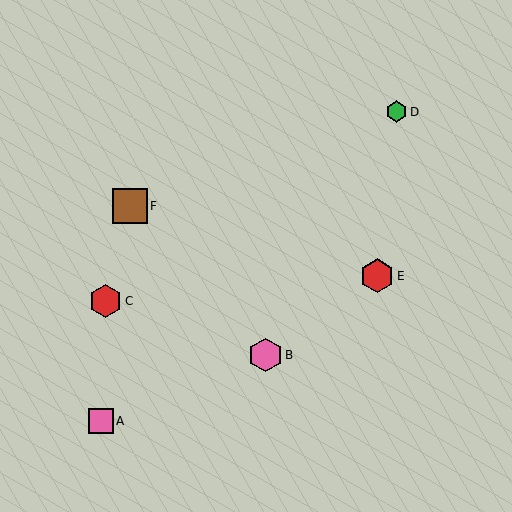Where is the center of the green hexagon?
The center of the green hexagon is at (396, 112).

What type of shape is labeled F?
Shape F is a brown square.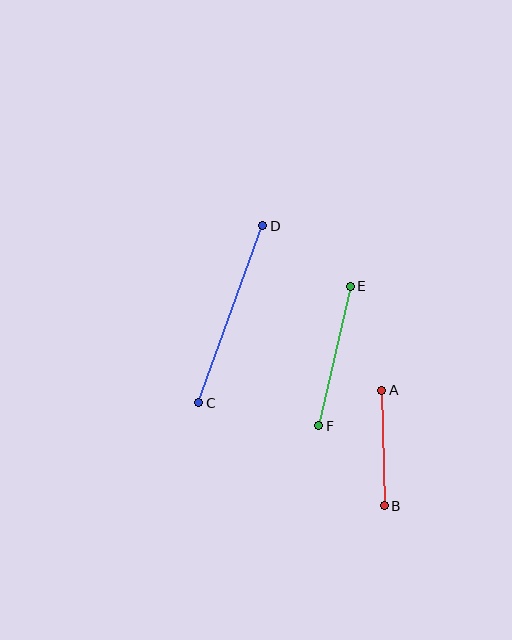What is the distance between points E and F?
The distance is approximately 143 pixels.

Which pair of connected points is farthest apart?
Points C and D are farthest apart.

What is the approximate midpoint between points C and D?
The midpoint is at approximately (231, 314) pixels.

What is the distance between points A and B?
The distance is approximately 115 pixels.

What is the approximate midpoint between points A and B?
The midpoint is at approximately (383, 448) pixels.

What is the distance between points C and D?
The distance is approximately 188 pixels.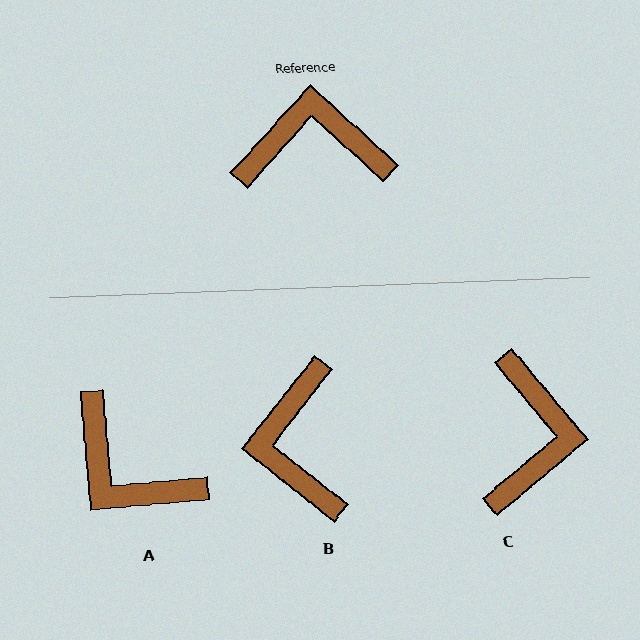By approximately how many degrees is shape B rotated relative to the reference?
Approximately 95 degrees counter-clockwise.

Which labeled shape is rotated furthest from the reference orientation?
A, about 138 degrees away.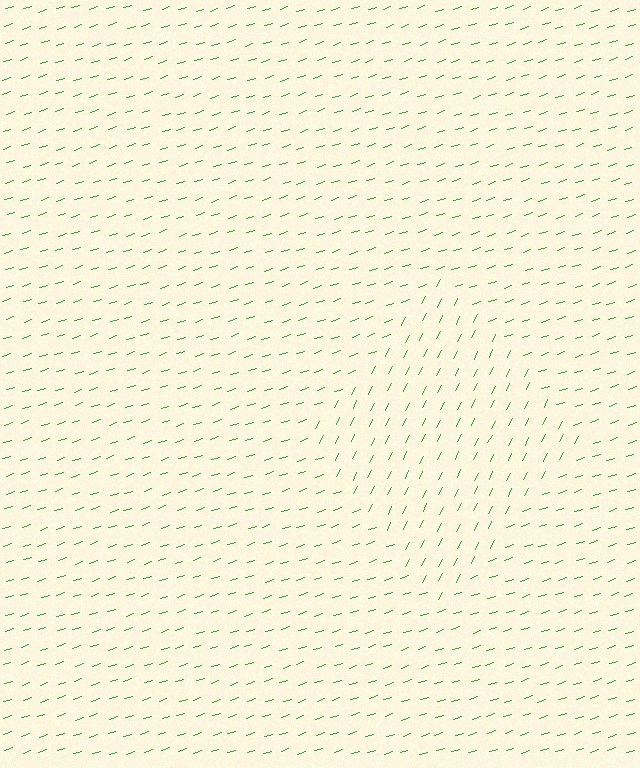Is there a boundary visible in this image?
Yes, there is a texture boundary formed by a change in line orientation.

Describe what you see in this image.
The image is filled with small green line segments. A diamond region in the image has lines oriented differently from the surrounding lines, creating a visible texture boundary.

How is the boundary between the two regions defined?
The boundary is defined purely by a change in line orientation (approximately 45 degrees difference). All lines are the same color and thickness.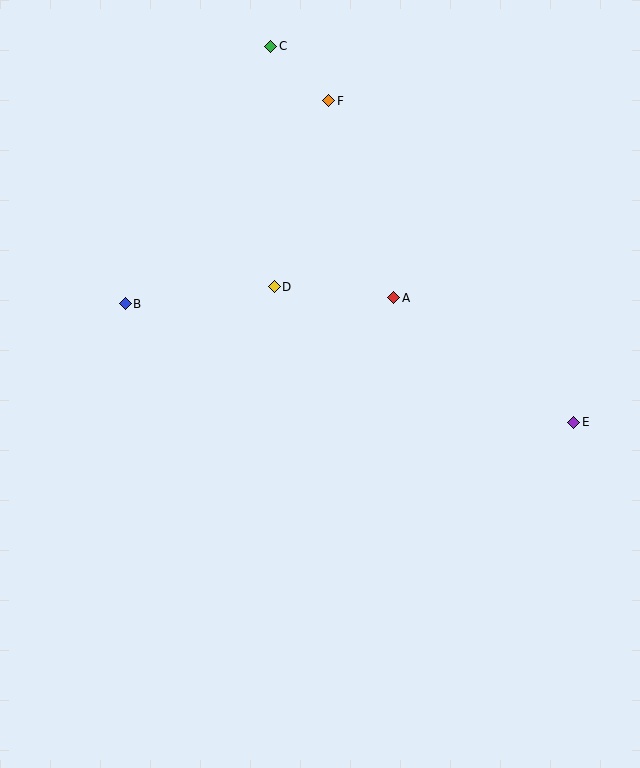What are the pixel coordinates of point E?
Point E is at (574, 422).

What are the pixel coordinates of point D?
Point D is at (274, 287).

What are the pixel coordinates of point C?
Point C is at (271, 46).